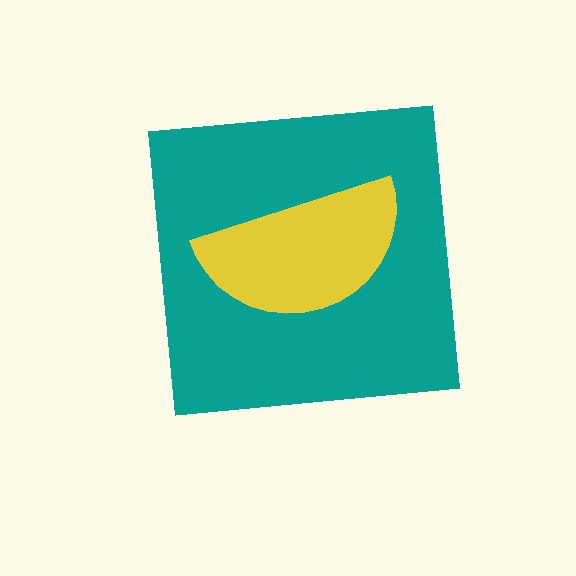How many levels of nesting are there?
2.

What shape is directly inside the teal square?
The yellow semicircle.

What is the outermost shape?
The teal square.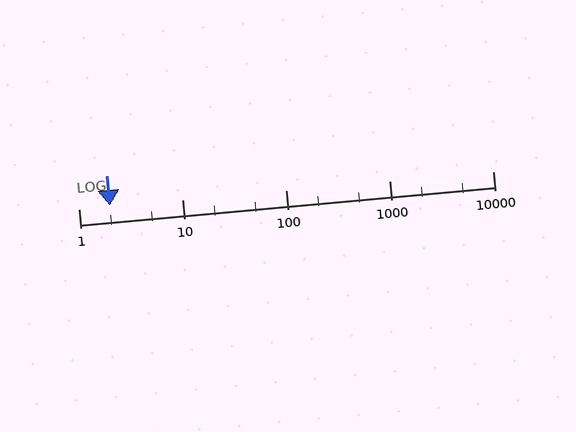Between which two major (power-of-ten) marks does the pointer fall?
The pointer is between 1 and 10.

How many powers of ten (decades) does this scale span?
The scale spans 4 decades, from 1 to 10000.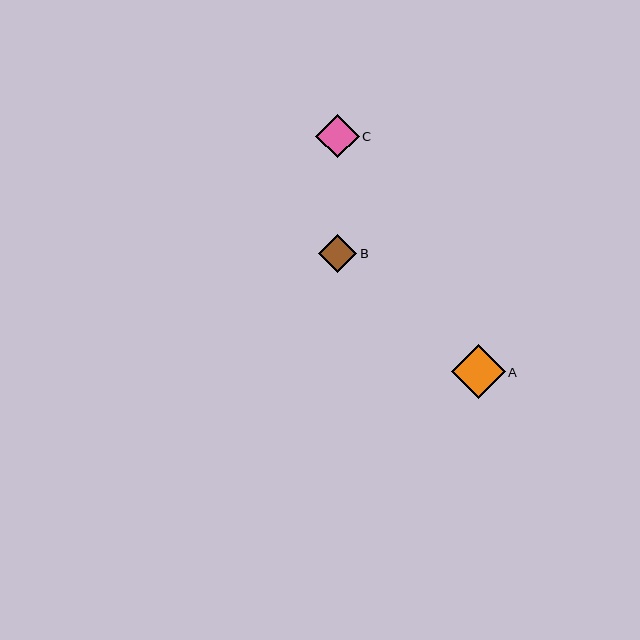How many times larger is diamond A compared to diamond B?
Diamond A is approximately 1.4 times the size of diamond B.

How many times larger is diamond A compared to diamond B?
Diamond A is approximately 1.4 times the size of diamond B.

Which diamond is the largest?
Diamond A is the largest with a size of approximately 53 pixels.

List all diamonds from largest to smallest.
From largest to smallest: A, C, B.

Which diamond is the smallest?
Diamond B is the smallest with a size of approximately 38 pixels.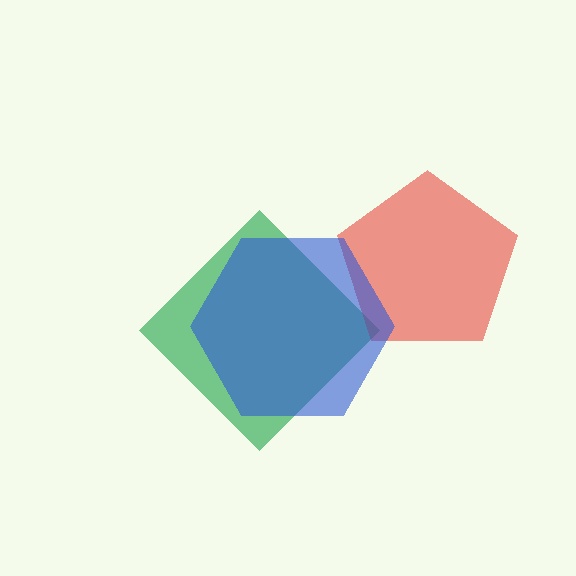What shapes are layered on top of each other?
The layered shapes are: a green diamond, a red pentagon, a blue hexagon.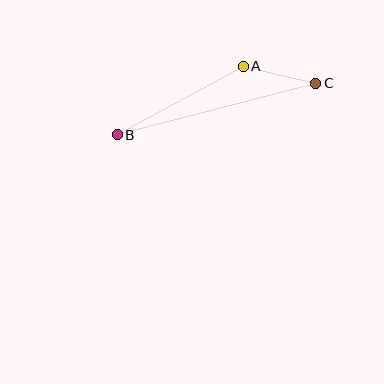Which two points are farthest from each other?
Points B and C are farthest from each other.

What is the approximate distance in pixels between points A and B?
The distance between A and B is approximately 143 pixels.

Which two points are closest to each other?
Points A and C are closest to each other.